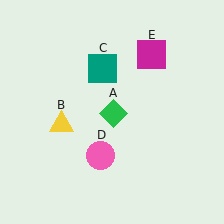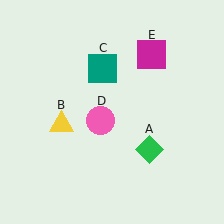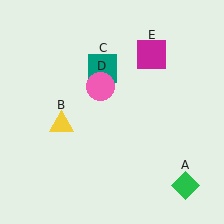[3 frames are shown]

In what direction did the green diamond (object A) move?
The green diamond (object A) moved down and to the right.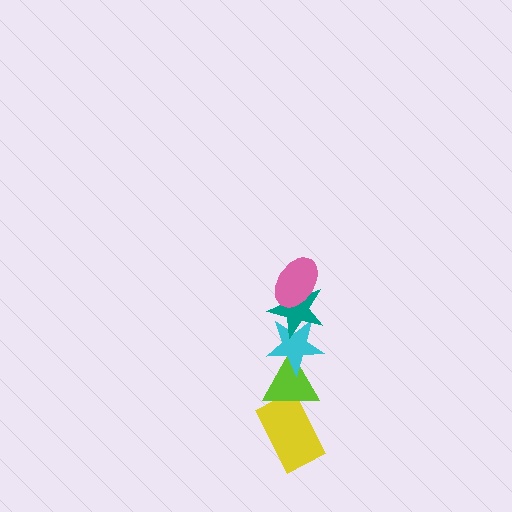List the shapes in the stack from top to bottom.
From top to bottom: the pink ellipse, the teal star, the cyan star, the lime triangle, the yellow rectangle.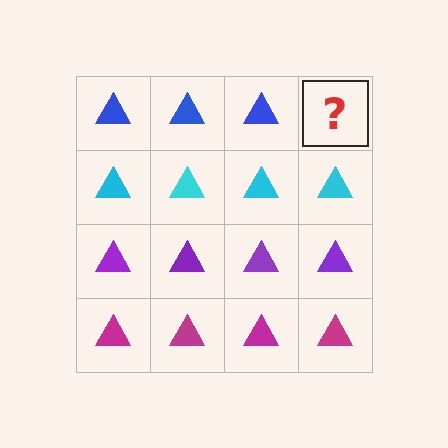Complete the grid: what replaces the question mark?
The question mark should be replaced with a blue triangle.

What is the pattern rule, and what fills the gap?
The rule is that each row has a consistent color. The gap should be filled with a blue triangle.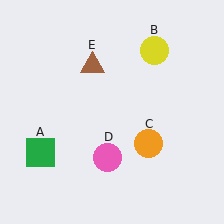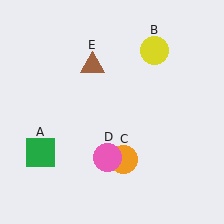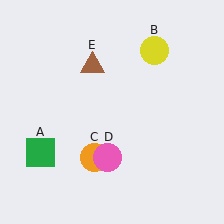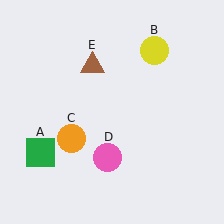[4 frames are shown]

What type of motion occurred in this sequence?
The orange circle (object C) rotated clockwise around the center of the scene.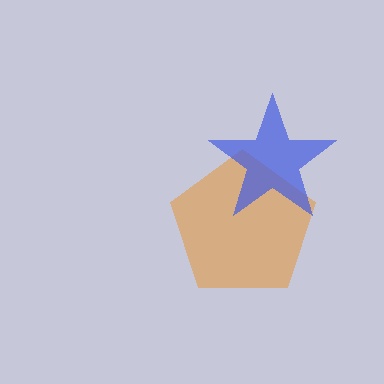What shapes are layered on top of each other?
The layered shapes are: an orange pentagon, a blue star.